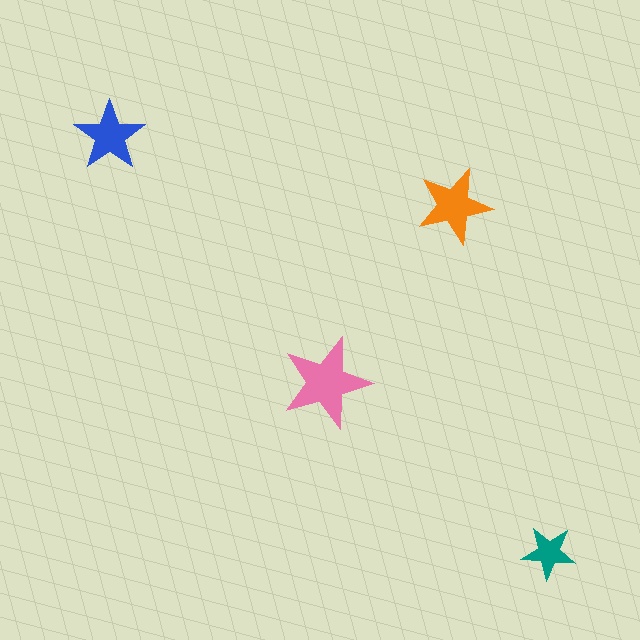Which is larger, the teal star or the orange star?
The orange one.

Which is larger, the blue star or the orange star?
The orange one.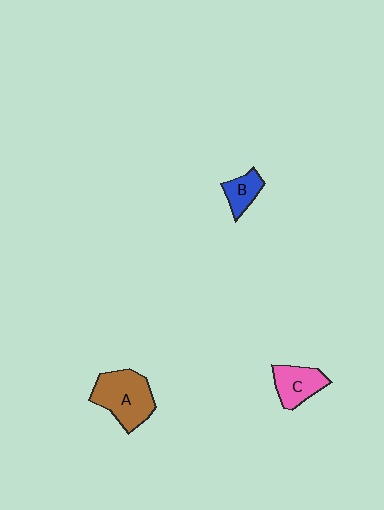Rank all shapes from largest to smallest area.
From largest to smallest: A (brown), C (pink), B (blue).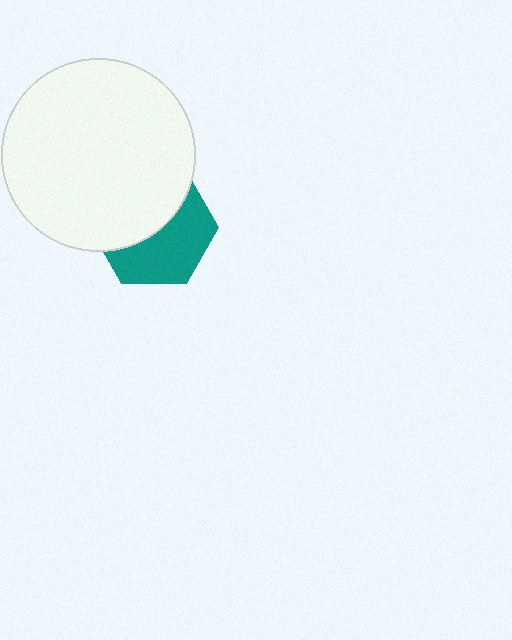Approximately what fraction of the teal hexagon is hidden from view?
Roughly 50% of the teal hexagon is hidden behind the white circle.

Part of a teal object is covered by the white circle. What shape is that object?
It is a hexagon.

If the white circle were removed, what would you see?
You would see the complete teal hexagon.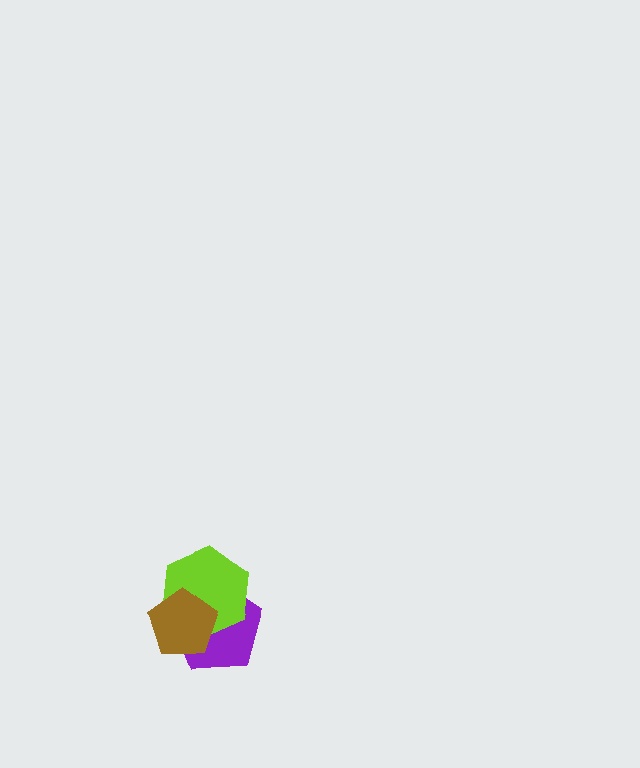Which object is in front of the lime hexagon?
The brown pentagon is in front of the lime hexagon.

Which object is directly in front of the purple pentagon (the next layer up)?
The lime hexagon is directly in front of the purple pentagon.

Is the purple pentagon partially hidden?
Yes, it is partially covered by another shape.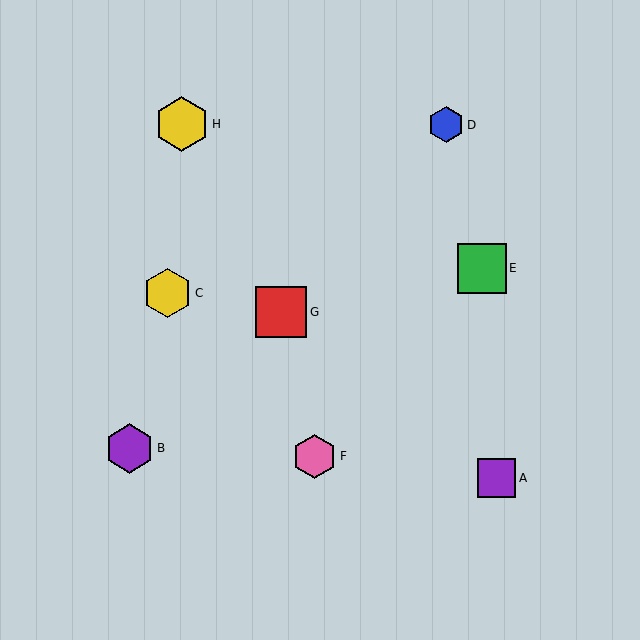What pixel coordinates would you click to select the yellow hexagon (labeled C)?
Click at (168, 293) to select the yellow hexagon C.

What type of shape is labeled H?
Shape H is a yellow hexagon.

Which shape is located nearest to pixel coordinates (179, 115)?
The yellow hexagon (labeled H) at (182, 124) is nearest to that location.